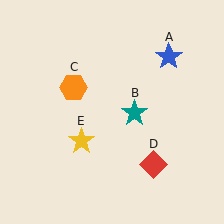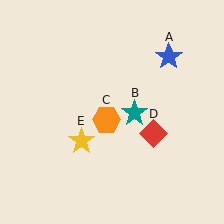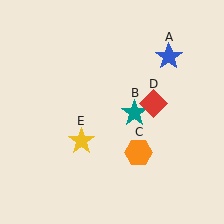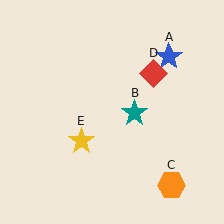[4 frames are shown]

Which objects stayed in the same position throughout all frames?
Blue star (object A) and teal star (object B) and yellow star (object E) remained stationary.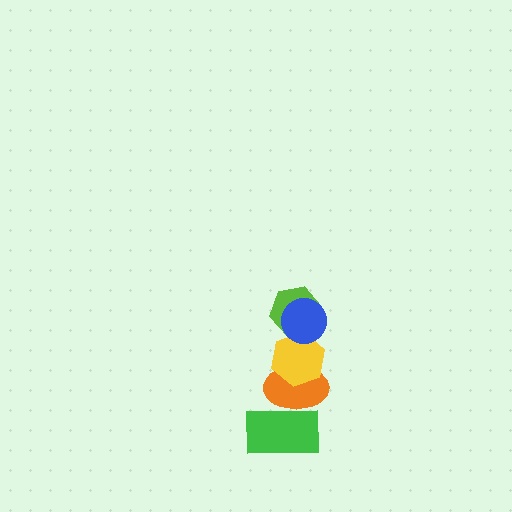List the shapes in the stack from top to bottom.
From top to bottom: the blue circle, the lime hexagon, the yellow hexagon, the orange ellipse, the green rectangle.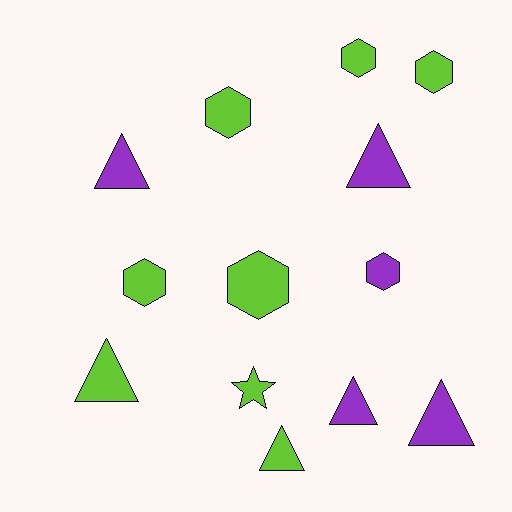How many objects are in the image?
There are 13 objects.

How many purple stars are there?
There are no purple stars.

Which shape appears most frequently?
Hexagon, with 6 objects.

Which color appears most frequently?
Lime, with 8 objects.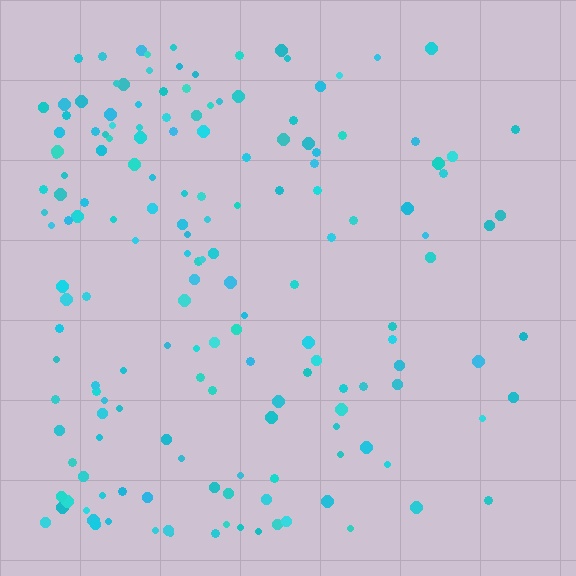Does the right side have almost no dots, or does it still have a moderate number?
Still a moderate number, just noticeably fewer than the left.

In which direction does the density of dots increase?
From right to left, with the left side densest.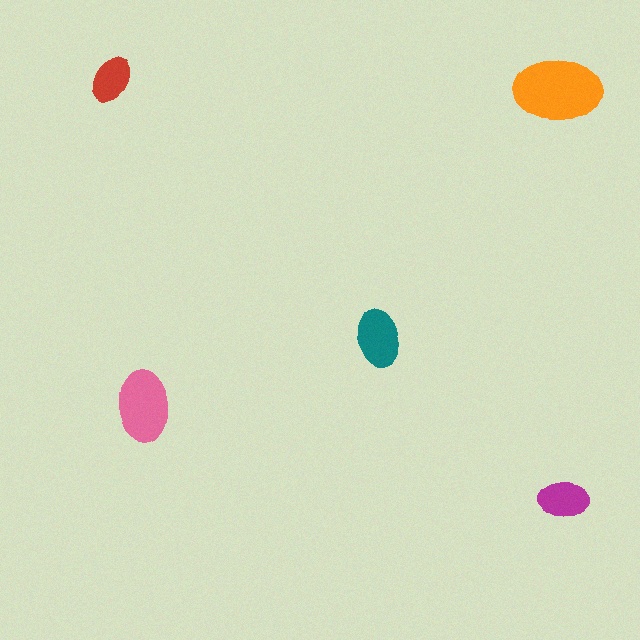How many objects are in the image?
There are 5 objects in the image.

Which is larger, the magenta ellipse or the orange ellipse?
The orange one.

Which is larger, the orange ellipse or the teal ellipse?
The orange one.